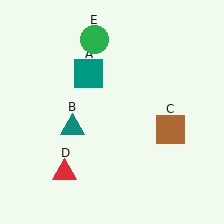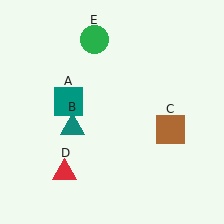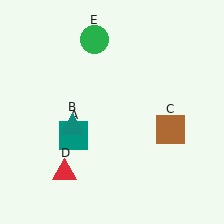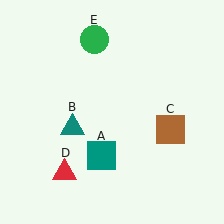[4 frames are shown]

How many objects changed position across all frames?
1 object changed position: teal square (object A).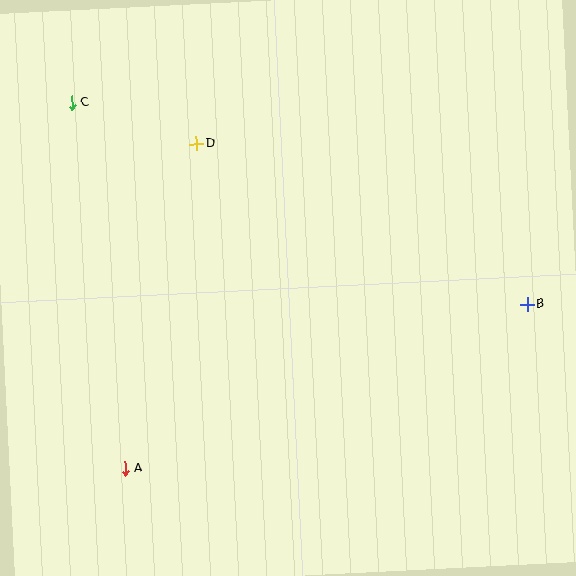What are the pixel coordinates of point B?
Point B is at (527, 305).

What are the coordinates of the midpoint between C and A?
The midpoint between C and A is at (98, 286).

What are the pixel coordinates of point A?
Point A is at (125, 469).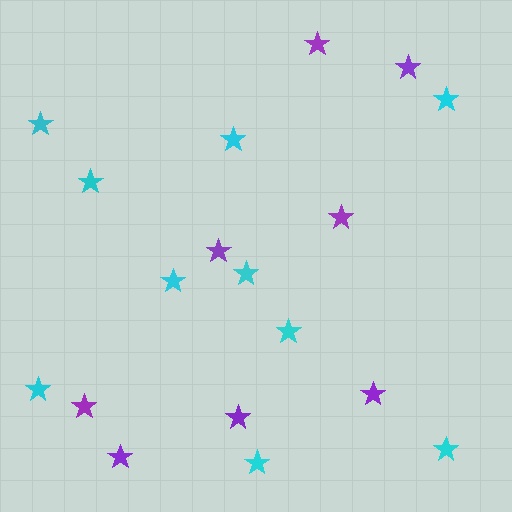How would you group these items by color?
There are 2 groups: one group of purple stars (8) and one group of cyan stars (10).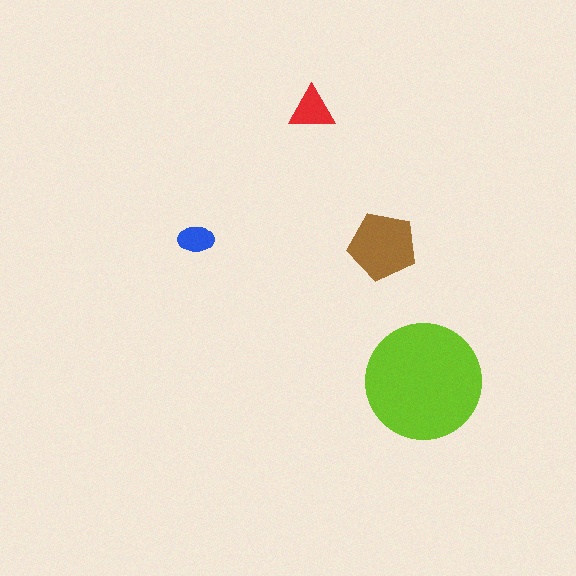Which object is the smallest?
The blue ellipse.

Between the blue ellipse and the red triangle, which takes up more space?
The red triangle.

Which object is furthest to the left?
The blue ellipse is leftmost.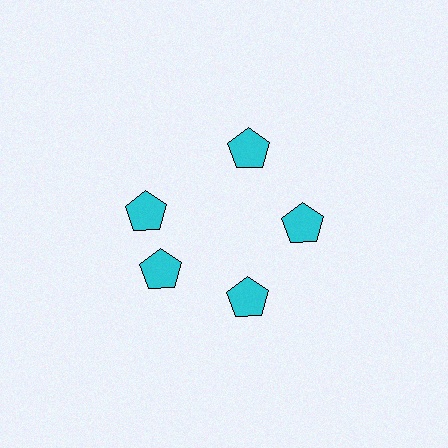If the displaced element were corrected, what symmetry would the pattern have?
It would have 5-fold rotational symmetry — the pattern would map onto itself every 72 degrees.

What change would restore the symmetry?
The symmetry would be restored by rotating it back into even spacing with its neighbors so that all 5 pentagons sit at equal angles and equal distance from the center.